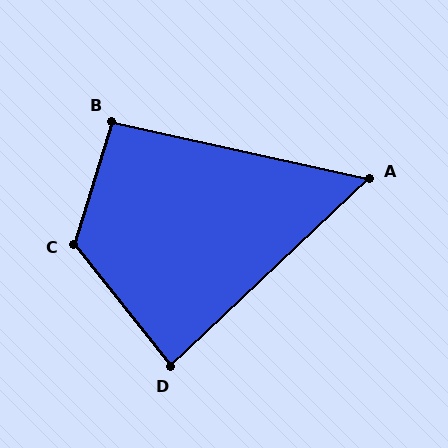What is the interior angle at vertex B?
Approximately 95 degrees (approximately right).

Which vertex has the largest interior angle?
C, at approximately 124 degrees.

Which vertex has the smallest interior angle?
A, at approximately 56 degrees.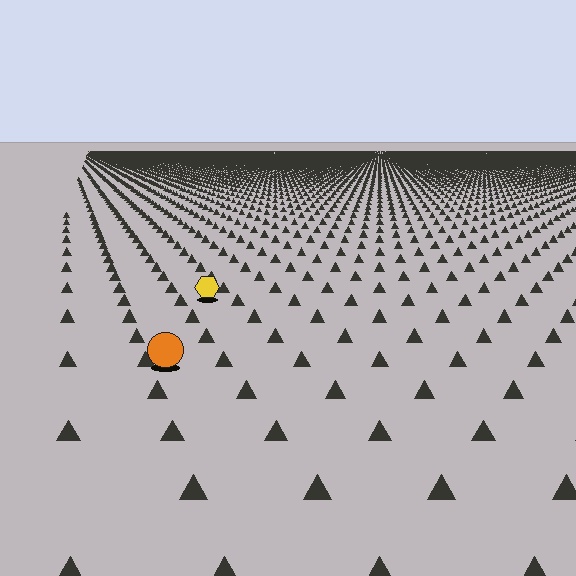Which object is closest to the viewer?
The orange circle is closest. The texture marks near it are larger and more spread out.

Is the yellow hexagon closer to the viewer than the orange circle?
No. The orange circle is closer — you can tell from the texture gradient: the ground texture is coarser near it.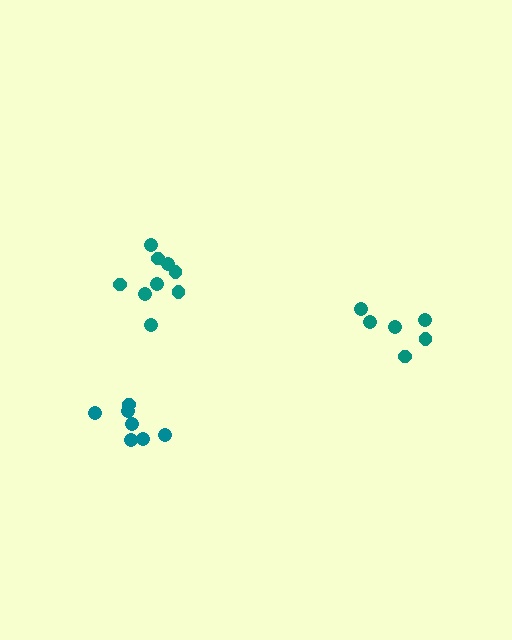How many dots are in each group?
Group 1: 6 dots, Group 2: 9 dots, Group 3: 7 dots (22 total).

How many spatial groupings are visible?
There are 3 spatial groupings.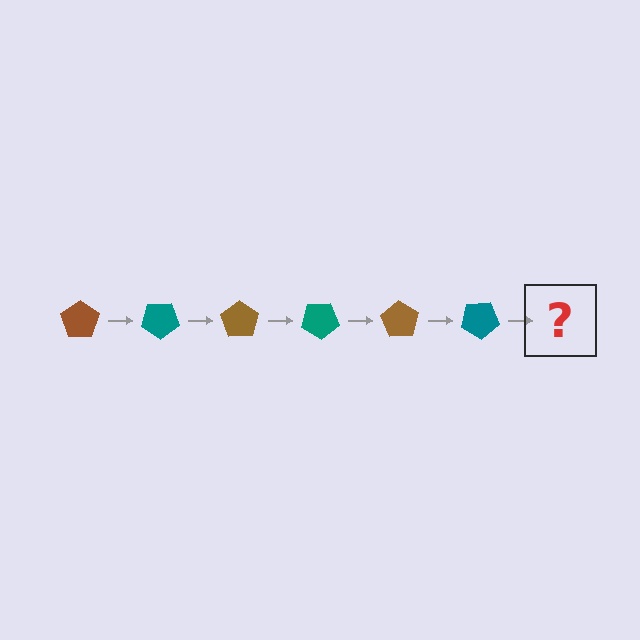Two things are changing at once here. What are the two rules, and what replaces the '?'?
The two rules are that it rotates 35 degrees each step and the color cycles through brown and teal. The '?' should be a brown pentagon, rotated 210 degrees from the start.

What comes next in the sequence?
The next element should be a brown pentagon, rotated 210 degrees from the start.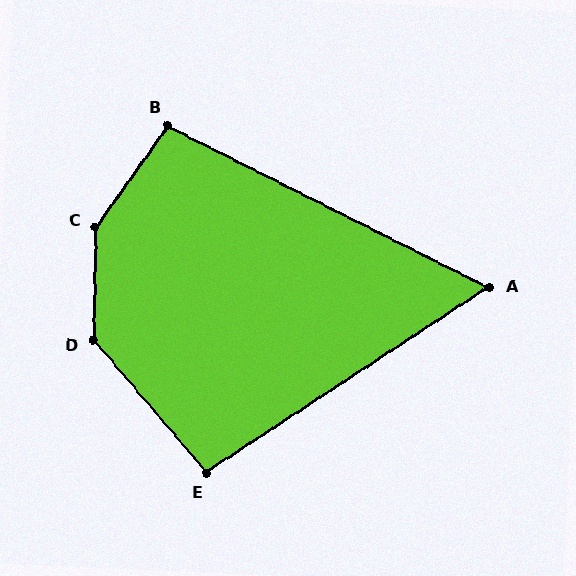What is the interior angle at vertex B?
Approximately 99 degrees (obtuse).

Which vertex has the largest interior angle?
C, at approximately 146 degrees.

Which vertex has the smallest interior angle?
A, at approximately 60 degrees.